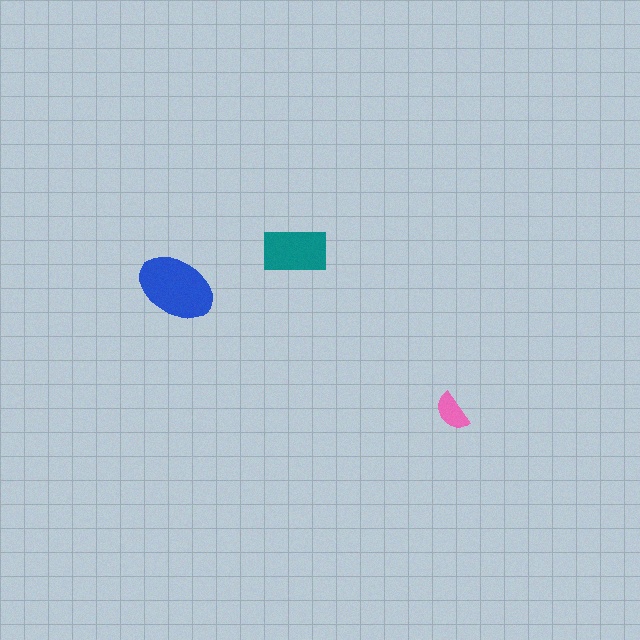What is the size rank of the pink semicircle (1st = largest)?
3rd.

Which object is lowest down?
The pink semicircle is bottommost.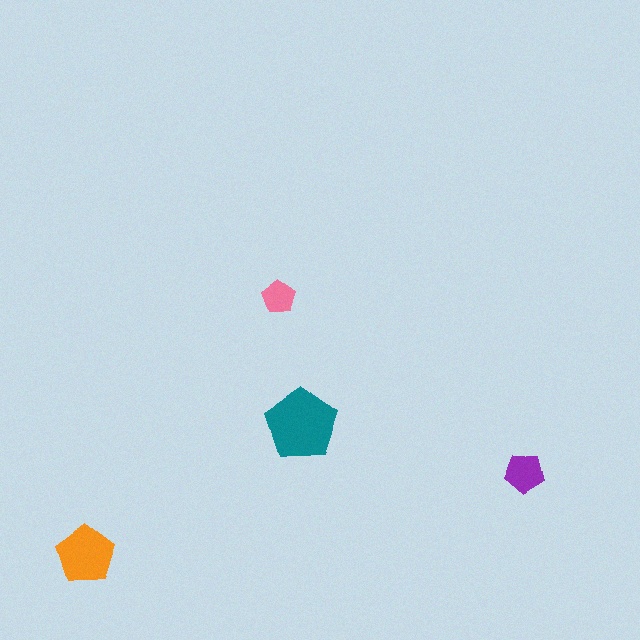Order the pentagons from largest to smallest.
the teal one, the orange one, the purple one, the pink one.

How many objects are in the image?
There are 4 objects in the image.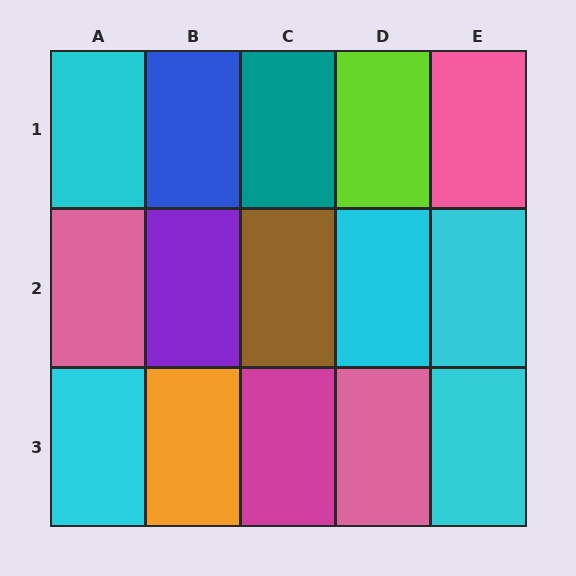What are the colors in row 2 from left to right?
Pink, purple, brown, cyan, cyan.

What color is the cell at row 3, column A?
Cyan.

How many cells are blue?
1 cell is blue.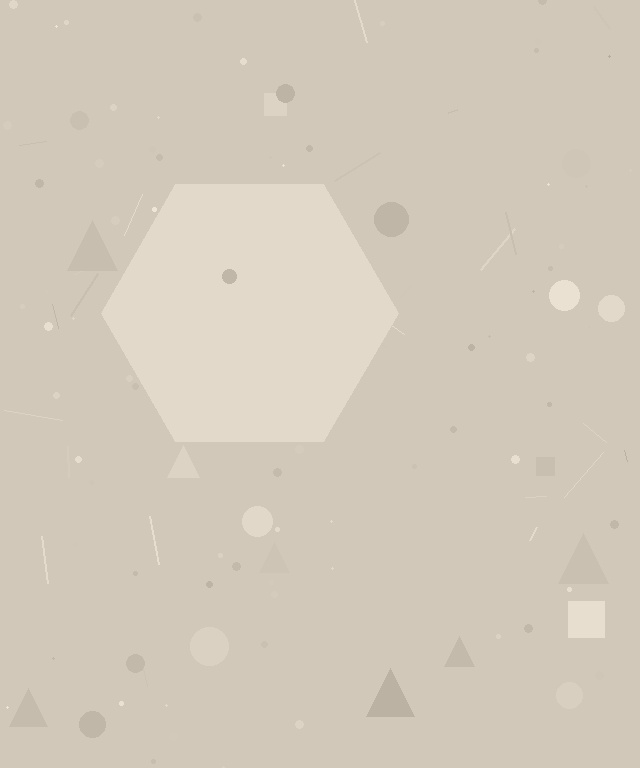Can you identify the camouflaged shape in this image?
The camouflaged shape is a hexagon.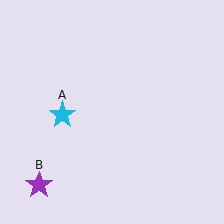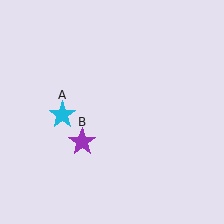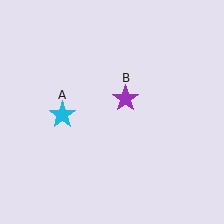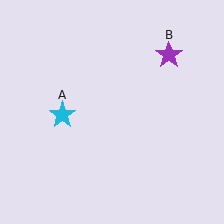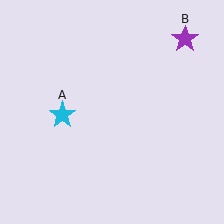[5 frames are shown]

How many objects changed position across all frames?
1 object changed position: purple star (object B).